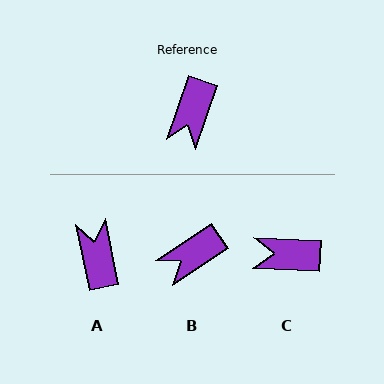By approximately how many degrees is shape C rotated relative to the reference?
Approximately 73 degrees clockwise.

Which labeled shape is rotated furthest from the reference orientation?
A, about 149 degrees away.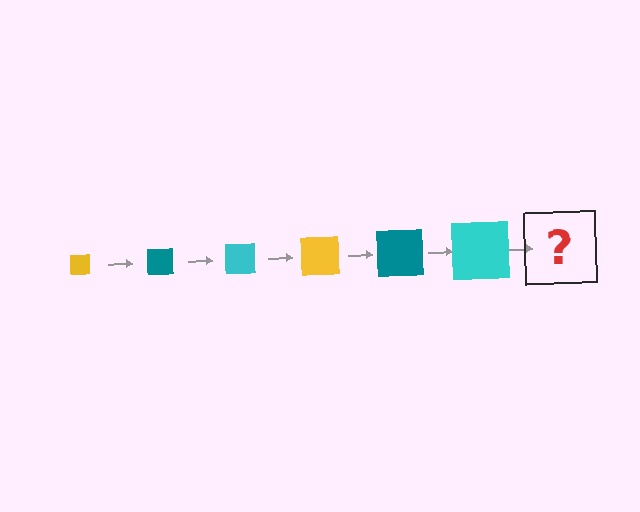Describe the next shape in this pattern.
It should be a yellow square, larger than the previous one.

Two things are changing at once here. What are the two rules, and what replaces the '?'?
The two rules are that the square grows larger each step and the color cycles through yellow, teal, and cyan. The '?' should be a yellow square, larger than the previous one.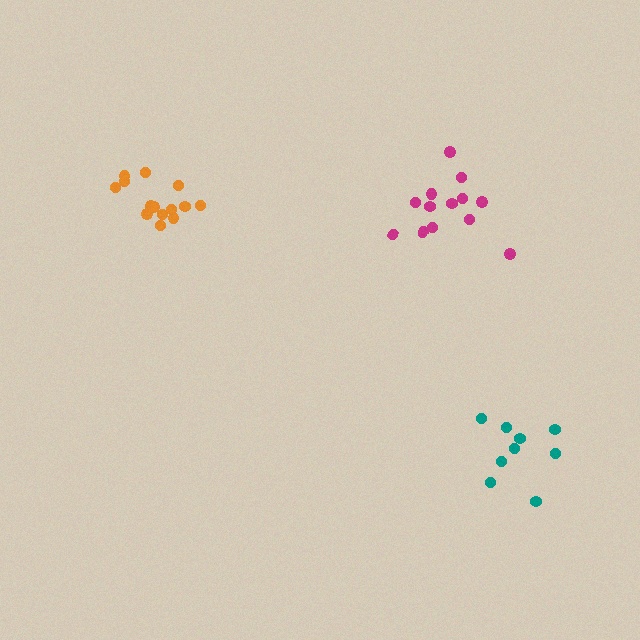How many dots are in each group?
Group 1: 9 dots, Group 2: 13 dots, Group 3: 14 dots (36 total).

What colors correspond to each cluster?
The clusters are colored: teal, magenta, orange.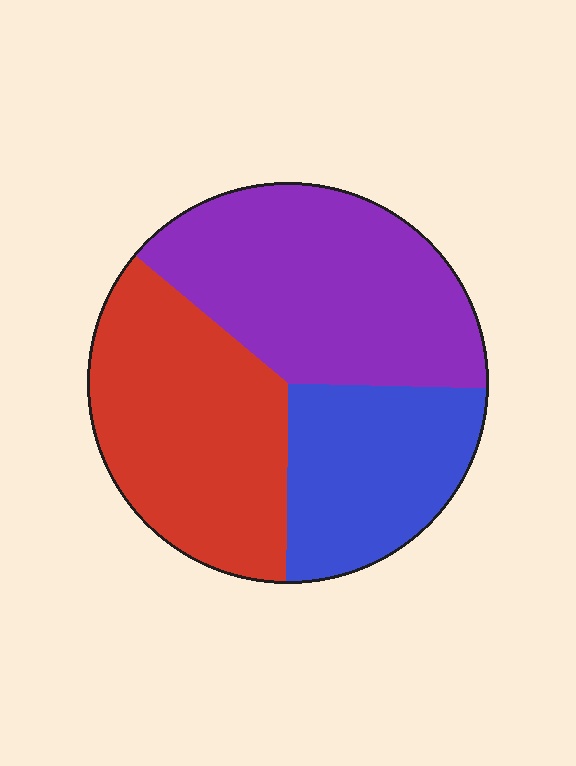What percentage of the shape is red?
Red takes up about three eighths (3/8) of the shape.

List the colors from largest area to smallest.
From largest to smallest: purple, red, blue.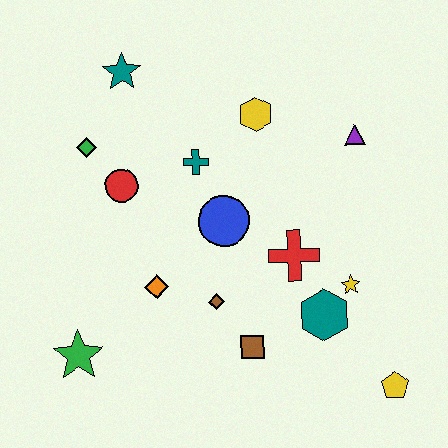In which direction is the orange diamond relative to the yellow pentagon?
The orange diamond is to the left of the yellow pentagon.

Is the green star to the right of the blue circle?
No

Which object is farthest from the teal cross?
The yellow pentagon is farthest from the teal cross.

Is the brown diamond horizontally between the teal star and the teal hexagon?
Yes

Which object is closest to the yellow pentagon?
The teal hexagon is closest to the yellow pentagon.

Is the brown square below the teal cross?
Yes